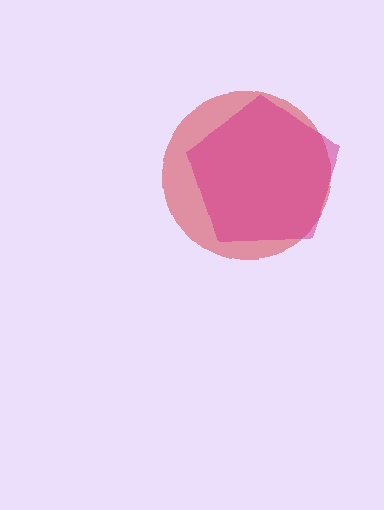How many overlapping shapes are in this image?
There are 2 overlapping shapes in the image.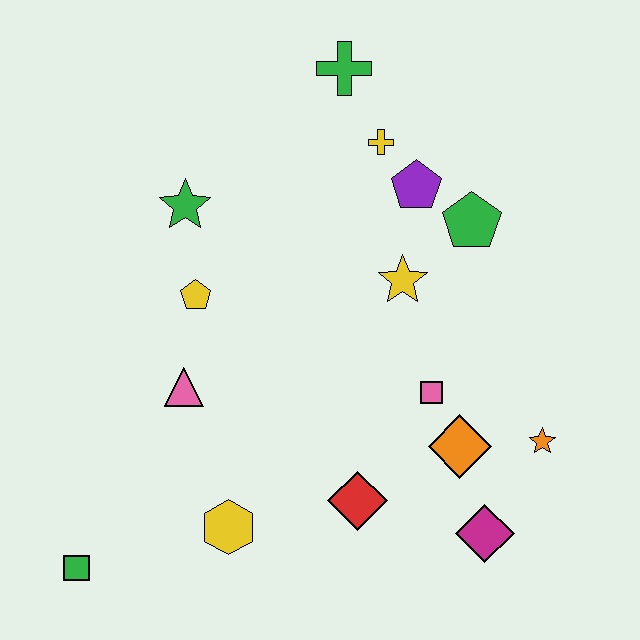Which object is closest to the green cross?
The yellow cross is closest to the green cross.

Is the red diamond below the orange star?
Yes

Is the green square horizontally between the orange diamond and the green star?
No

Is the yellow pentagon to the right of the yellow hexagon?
No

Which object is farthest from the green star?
The magenta diamond is farthest from the green star.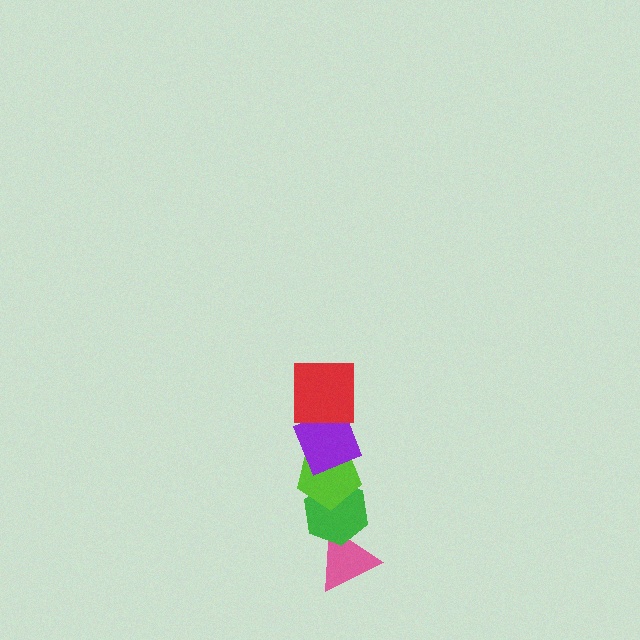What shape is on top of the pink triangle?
The green hexagon is on top of the pink triangle.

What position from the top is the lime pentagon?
The lime pentagon is 3rd from the top.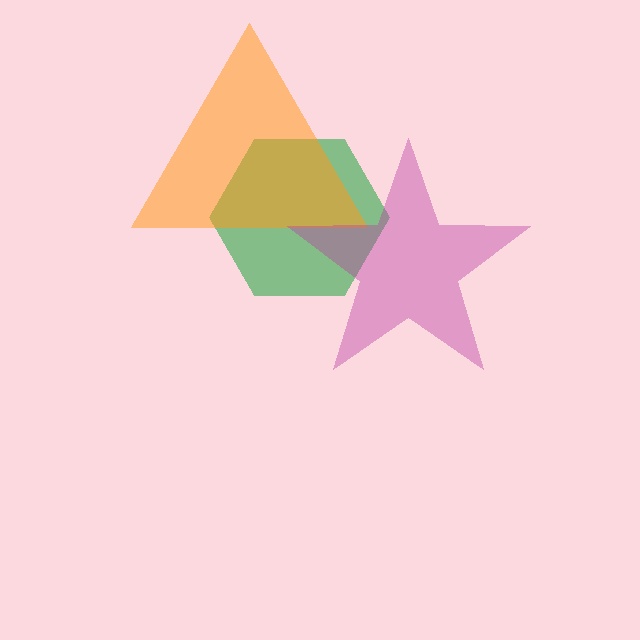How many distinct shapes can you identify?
There are 3 distinct shapes: a green hexagon, an orange triangle, a magenta star.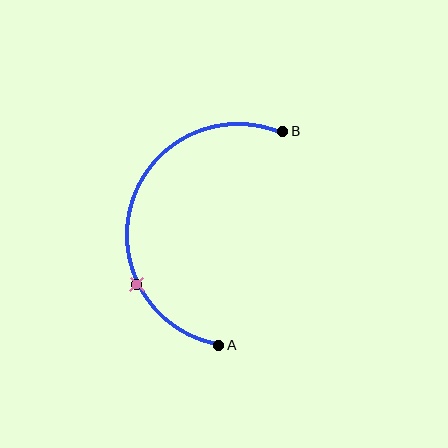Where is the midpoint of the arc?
The arc midpoint is the point on the curve farthest from the straight line joining A and B. It sits to the left of that line.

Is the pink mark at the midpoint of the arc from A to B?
No. The pink mark lies on the arc but is closer to endpoint A. The arc midpoint would be at the point on the curve equidistant along the arc from both A and B.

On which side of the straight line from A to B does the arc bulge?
The arc bulges to the left of the straight line connecting A and B.